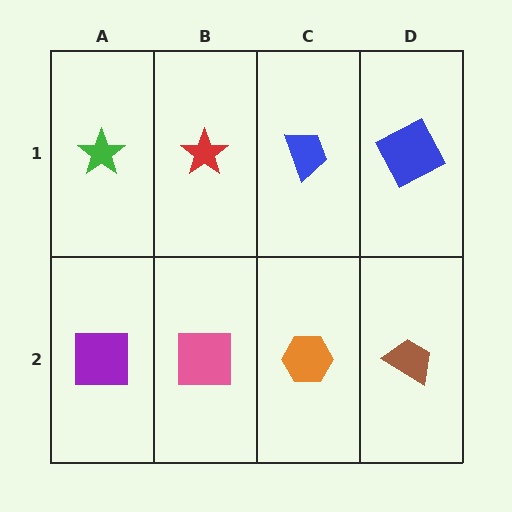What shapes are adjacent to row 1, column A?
A purple square (row 2, column A), a red star (row 1, column B).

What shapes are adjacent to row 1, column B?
A pink square (row 2, column B), a green star (row 1, column A), a blue trapezoid (row 1, column C).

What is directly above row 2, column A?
A green star.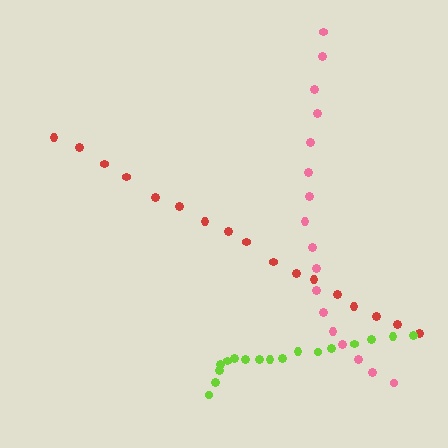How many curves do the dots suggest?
There are 3 distinct paths.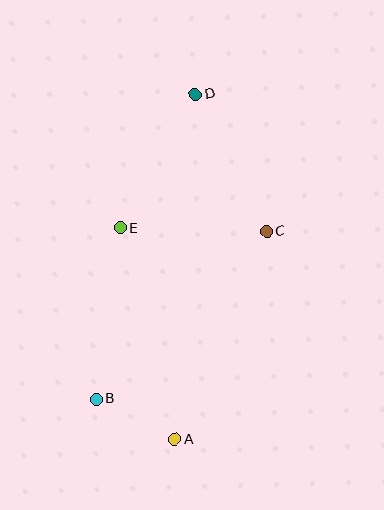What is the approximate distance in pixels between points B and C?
The distance between B and C is approximately 239 pixels.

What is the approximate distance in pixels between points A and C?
The distance between A and C is approximately 227 pixels.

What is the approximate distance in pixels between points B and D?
The distance between B and D is approximately 320 pixels.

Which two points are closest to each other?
Points A and B are closest to each other.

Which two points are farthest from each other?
Points A and D are farthest from each other.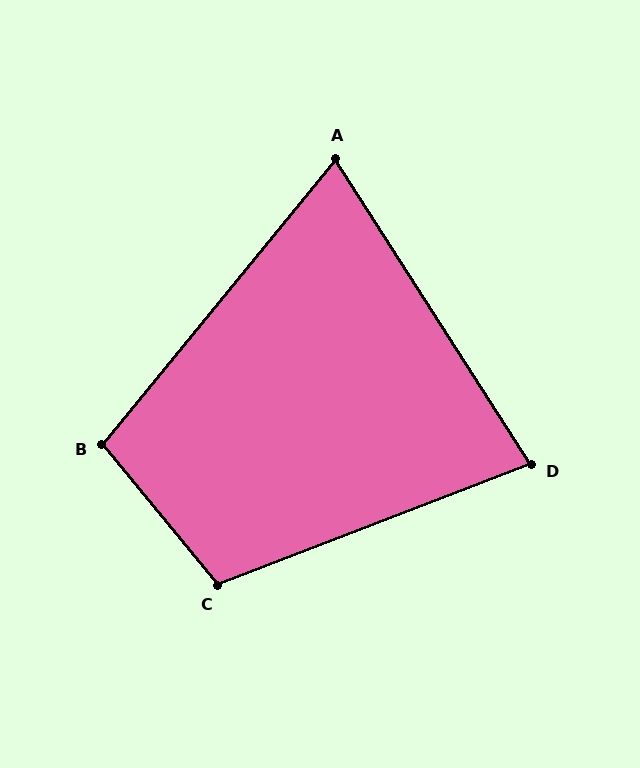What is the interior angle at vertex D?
Approximately 78 degrees (acute).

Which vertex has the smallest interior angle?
A, at approximately 72 degrees.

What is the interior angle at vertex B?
Approximately 102 degrees (obtuse).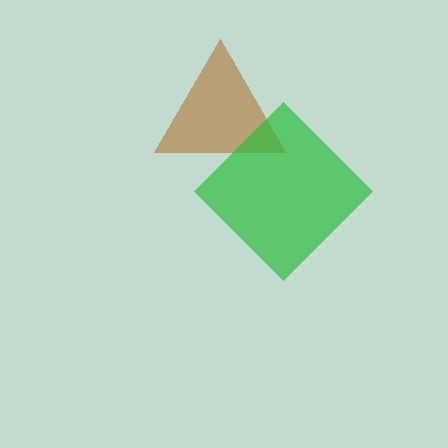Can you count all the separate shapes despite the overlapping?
Yes, there are 2 separate shapes.